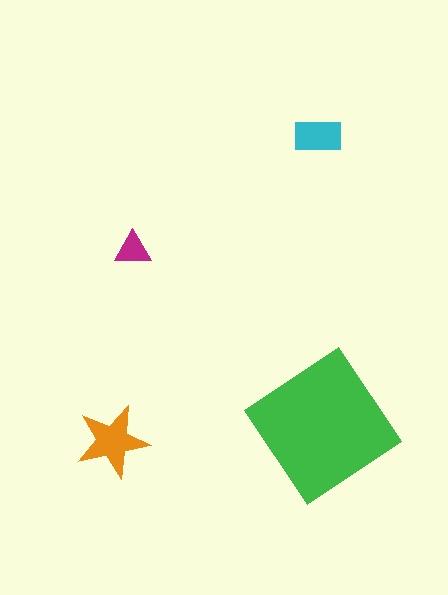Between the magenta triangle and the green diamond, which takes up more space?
The green diamond.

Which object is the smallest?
The magenta triangle.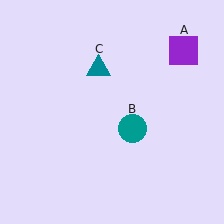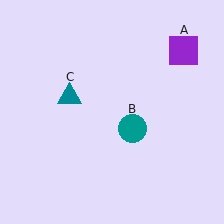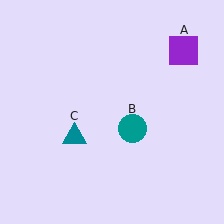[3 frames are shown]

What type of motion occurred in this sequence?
The teal triangle (object C) rotated counterclockwise around the center of the scene.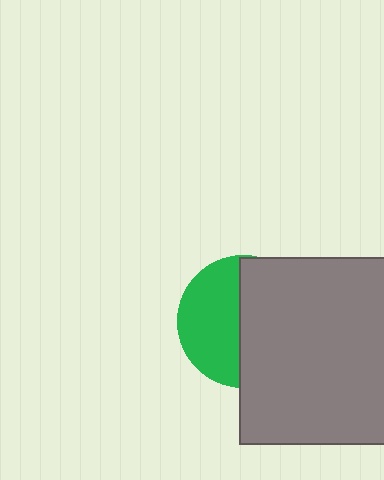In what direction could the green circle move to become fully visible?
The green circle could move left. That would shift it out from behind the gray square entirely.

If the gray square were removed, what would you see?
You would see the complete green circle.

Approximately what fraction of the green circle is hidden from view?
Roughly 54% of the green circle is hidden behind the gray square.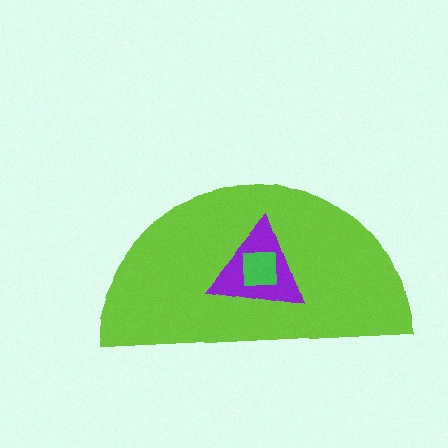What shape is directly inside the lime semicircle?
The purple triangle.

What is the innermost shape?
The green square.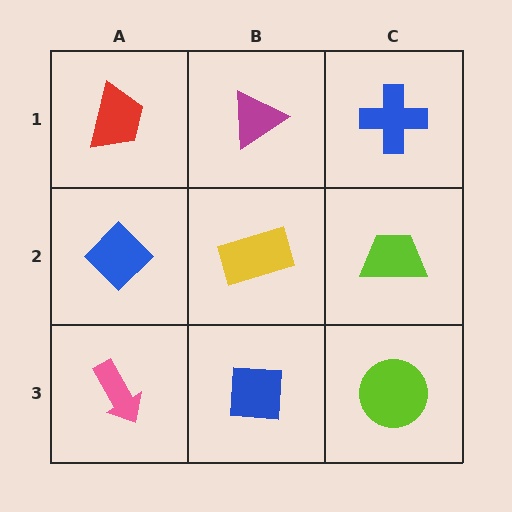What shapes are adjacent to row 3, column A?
A blue diamond (row 2, column A), a blue square (row 3, column B).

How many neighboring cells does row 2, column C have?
3.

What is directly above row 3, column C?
A lime trapezoid.